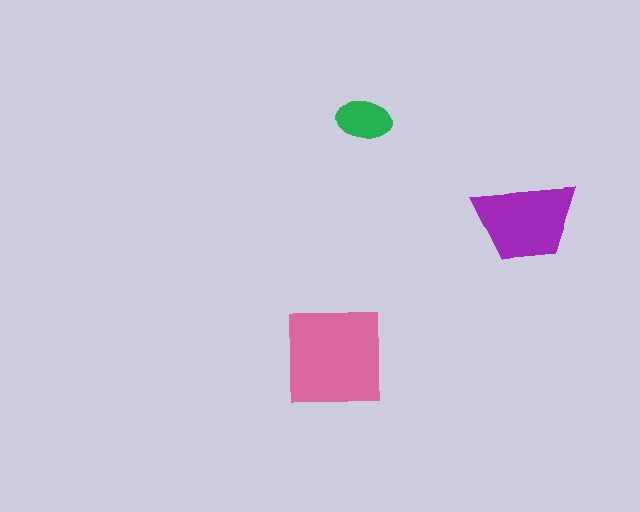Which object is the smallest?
The green ellipse.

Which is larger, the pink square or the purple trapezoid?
The pink square.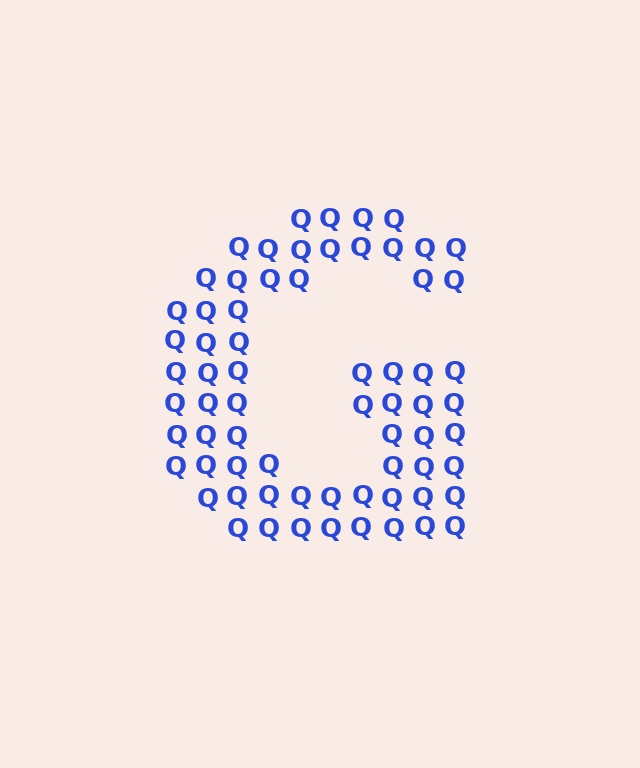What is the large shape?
The large shape is the letter G.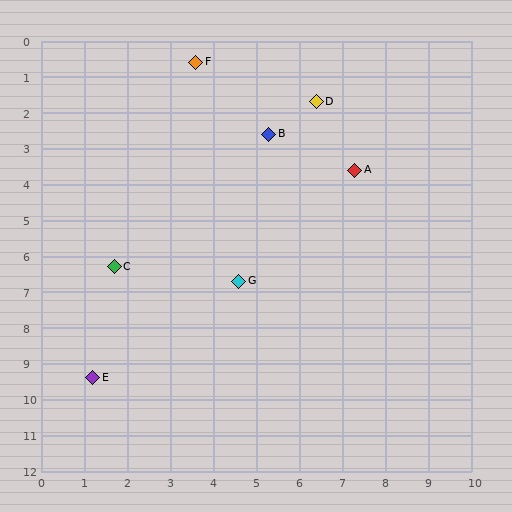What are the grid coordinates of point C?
Point C is at approximately (1.7, 6.3).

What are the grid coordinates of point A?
Point A is at approximately (7.3, 3.6).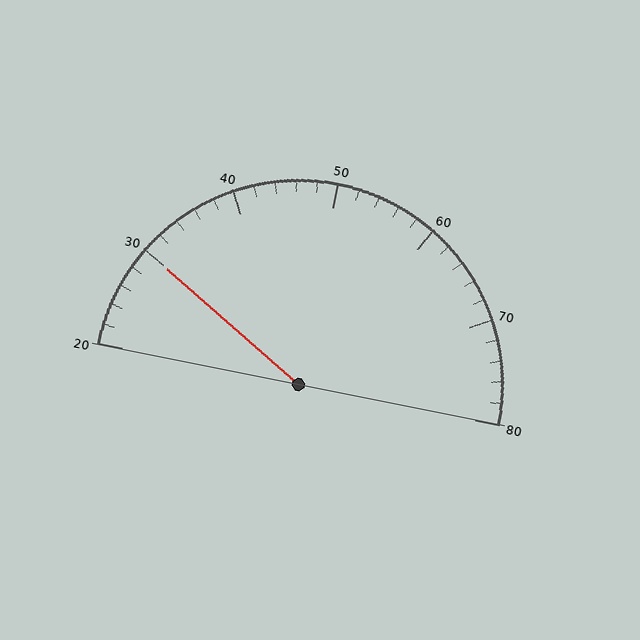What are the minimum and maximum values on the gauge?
The gauge ranges from 20 to 80.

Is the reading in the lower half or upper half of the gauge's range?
The reading is in the lower half of the range (20 to 80).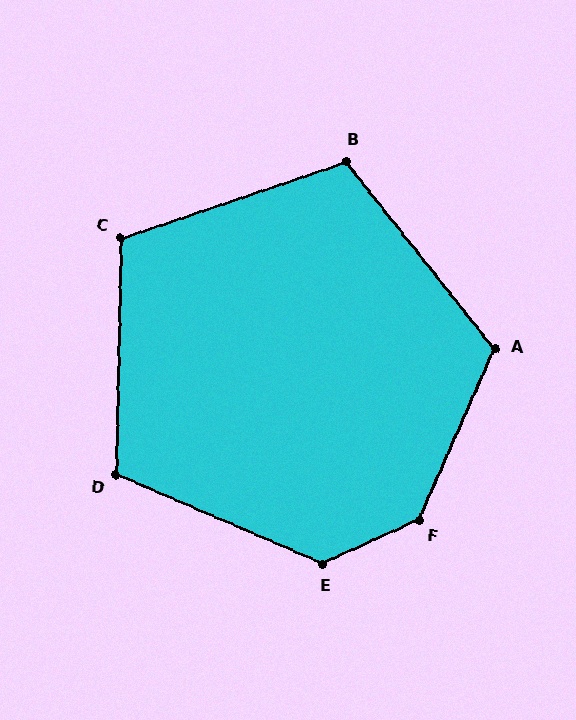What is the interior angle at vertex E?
Approximately 132 degrees (obtuse).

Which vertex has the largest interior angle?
F, at approximately 138 degrees.